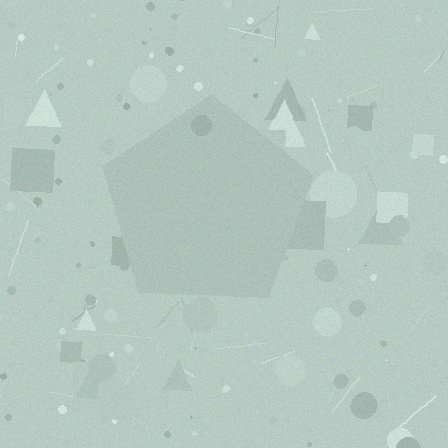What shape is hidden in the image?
A pentagon is hidden in the image.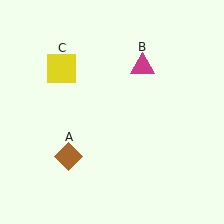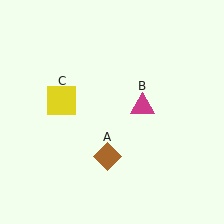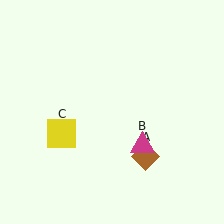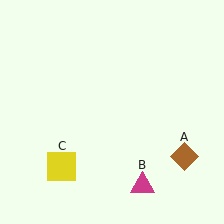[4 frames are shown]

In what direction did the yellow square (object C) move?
The yellow square (object C) moved down.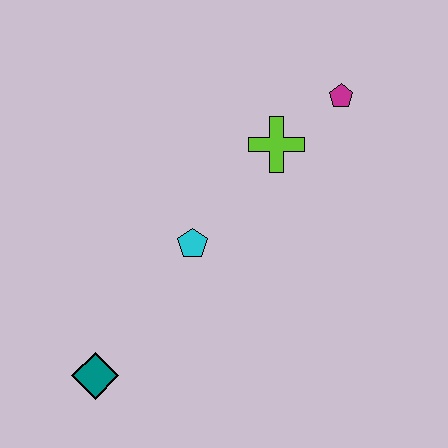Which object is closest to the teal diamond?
The cyan pentagon is closest to the teal diamond.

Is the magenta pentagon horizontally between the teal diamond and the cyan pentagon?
No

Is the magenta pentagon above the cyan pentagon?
Yes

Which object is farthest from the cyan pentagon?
The magenta pentagon is farthest from the cyan pentagon.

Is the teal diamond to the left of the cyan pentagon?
Yes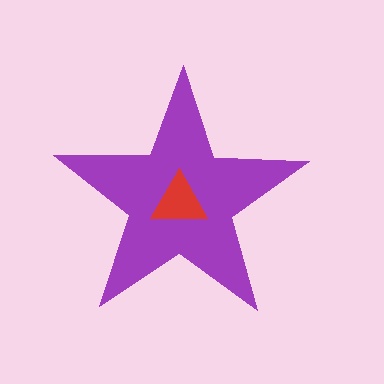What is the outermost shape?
The purple star.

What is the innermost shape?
The red triangle.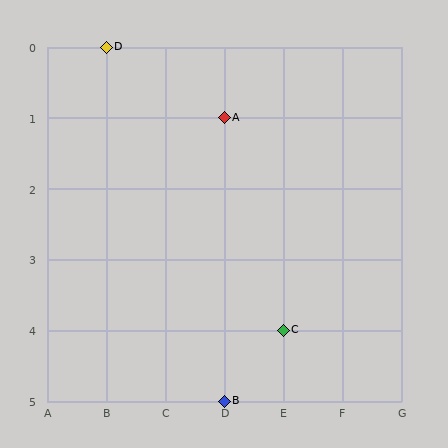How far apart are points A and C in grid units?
Points A and C are 1 column and 3 rows apart (about 3.2 grid units diagonally).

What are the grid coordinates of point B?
Point B is at grid coordinates (D, 5).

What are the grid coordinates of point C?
Point C is at grid coordinates (E, 4).